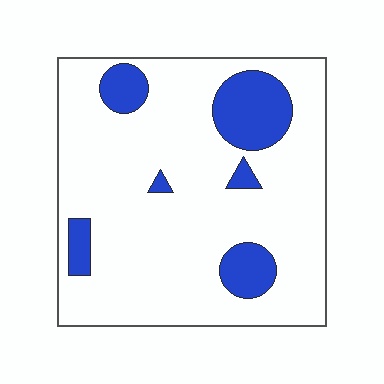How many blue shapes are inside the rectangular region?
6.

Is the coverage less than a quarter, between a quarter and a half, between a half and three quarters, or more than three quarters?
Less than a quarter.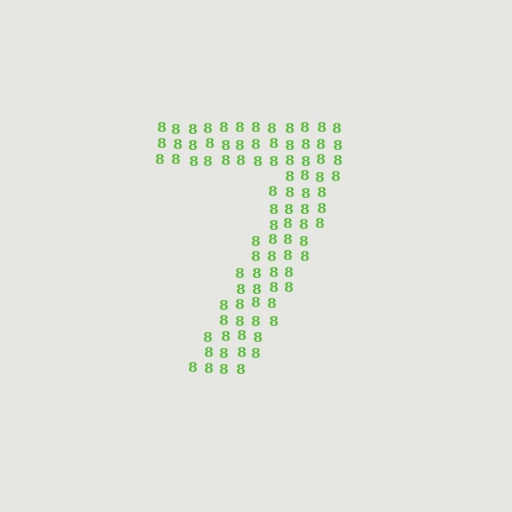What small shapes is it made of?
It is made of small digit 8's.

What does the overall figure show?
The overall figure shows the digit 7.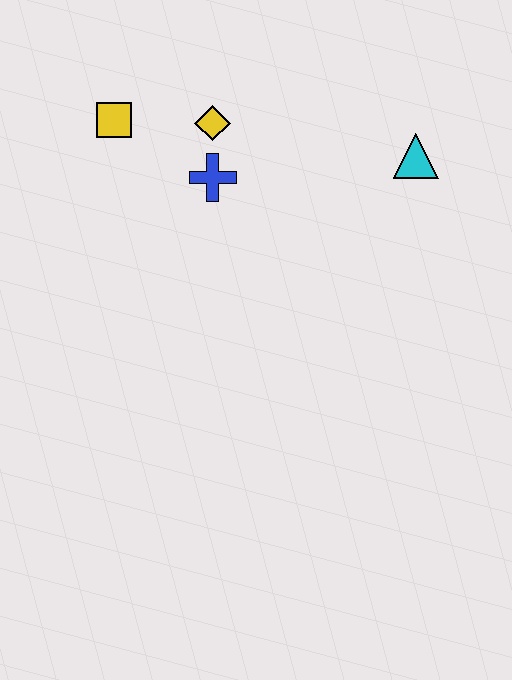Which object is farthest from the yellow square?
The cyan triangle is farthest from the yellow square.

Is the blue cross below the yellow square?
Yes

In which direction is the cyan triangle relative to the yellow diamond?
The cyan triangle is to the right of the yellow diamond.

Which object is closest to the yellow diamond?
The blue cross is closest to the yellow diamond.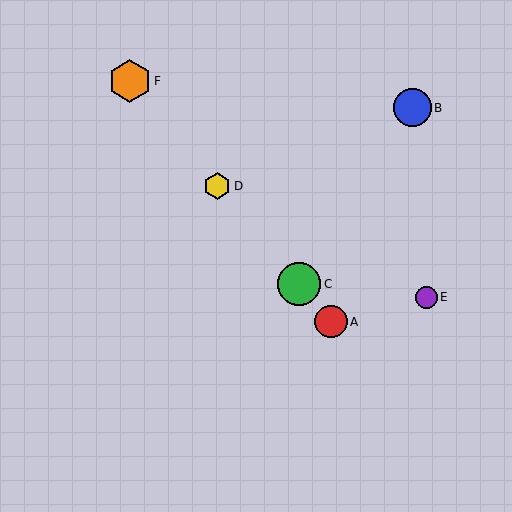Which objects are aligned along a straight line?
Objects A, C, D, F are aligned along a straight line.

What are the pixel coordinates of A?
Object A is at (331, 322).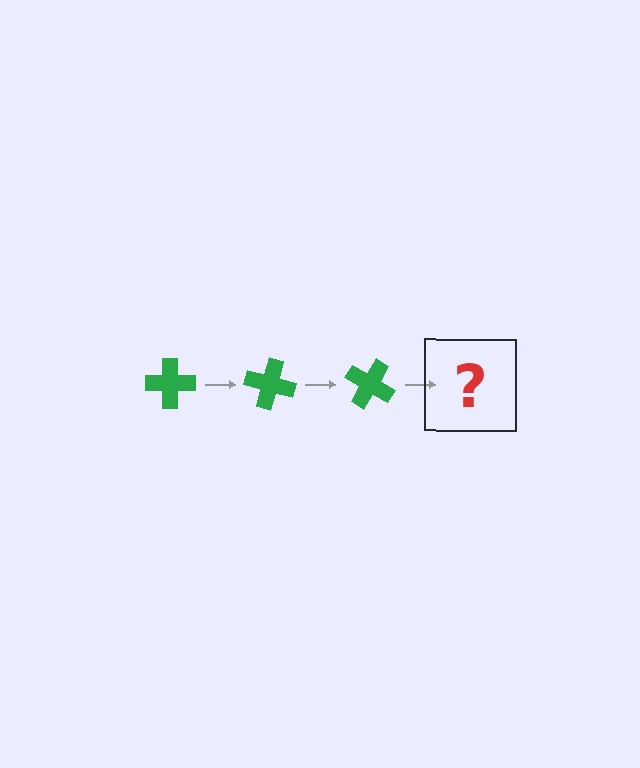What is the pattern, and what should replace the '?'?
The pattern is that the cross rotates 15 degrees each step. The '?' should be a green cross rotated 45 degrees.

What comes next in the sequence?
The next element should be a green cross rotated 45 degrees.